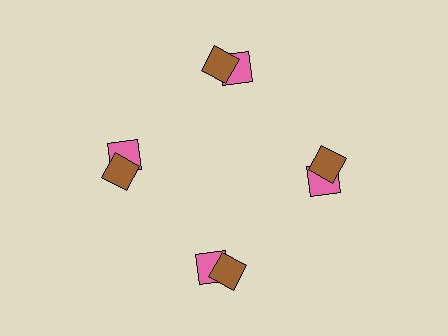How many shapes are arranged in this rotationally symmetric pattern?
There are 8 shapes, arranged in 4 groups of 2.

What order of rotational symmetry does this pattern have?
This pattern has 4-fold rotational symmetry.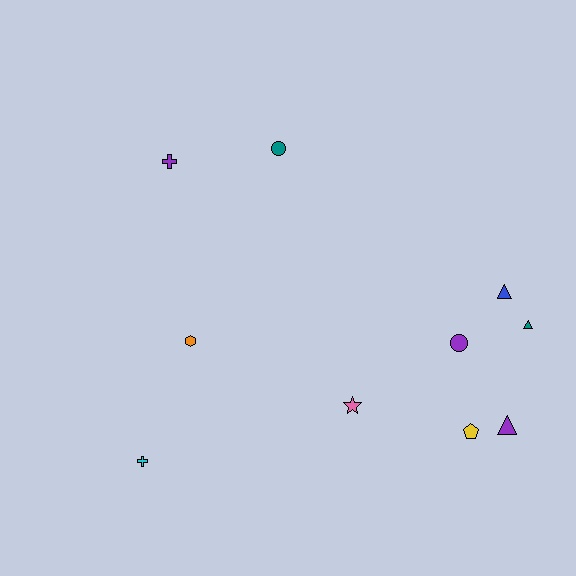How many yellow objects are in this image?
There is 1 yellow object.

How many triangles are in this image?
There are 3 triangles.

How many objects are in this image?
There are 10 objects.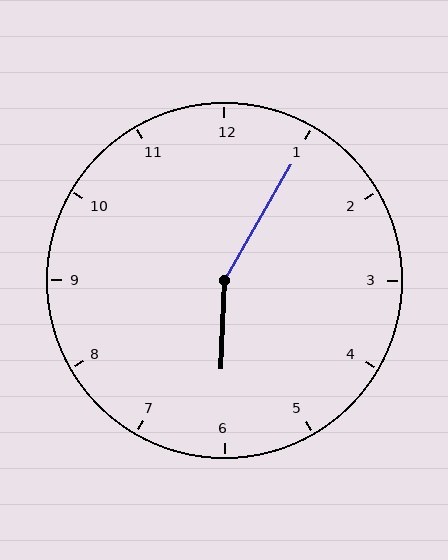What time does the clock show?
6:05.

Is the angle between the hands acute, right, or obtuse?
It is obtuse.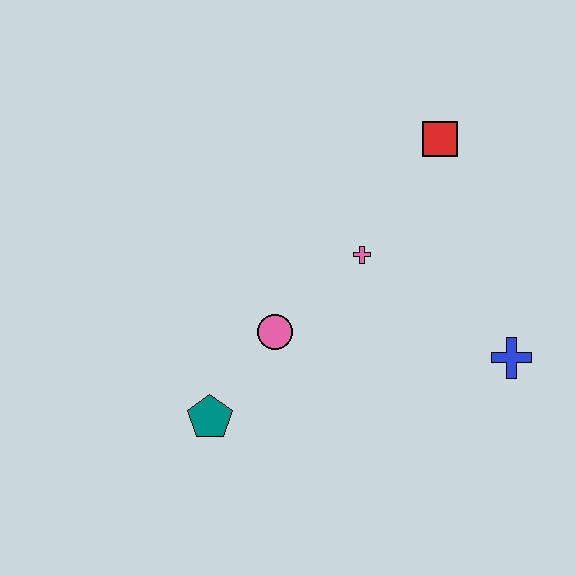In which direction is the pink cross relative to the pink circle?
The pink cross is to the right of the pink circle.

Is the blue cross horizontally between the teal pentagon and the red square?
No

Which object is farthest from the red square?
The teal pentagon is farthest from the red square.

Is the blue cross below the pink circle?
Yes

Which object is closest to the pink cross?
The pink circle is closest to the pink cross.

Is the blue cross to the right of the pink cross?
Yes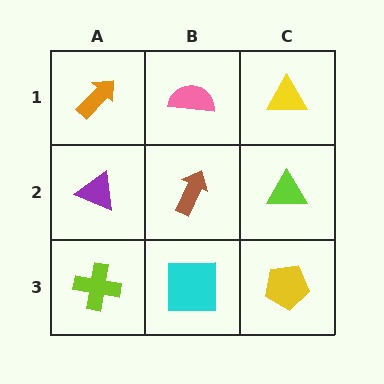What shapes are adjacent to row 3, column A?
A purple triangle (row 2, column A), a cyan square (row 3, column B).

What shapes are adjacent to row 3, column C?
A lime triangle (row 2, column C), a cyan square (row 3, column B).